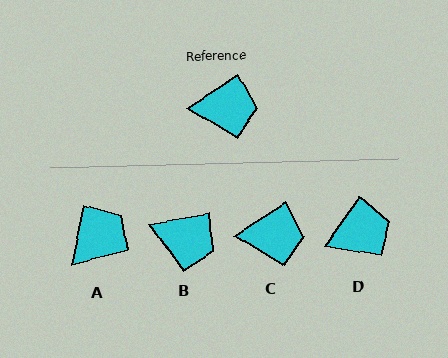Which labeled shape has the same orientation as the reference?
C.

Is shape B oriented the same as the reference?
No, it is off by about 23 degrees.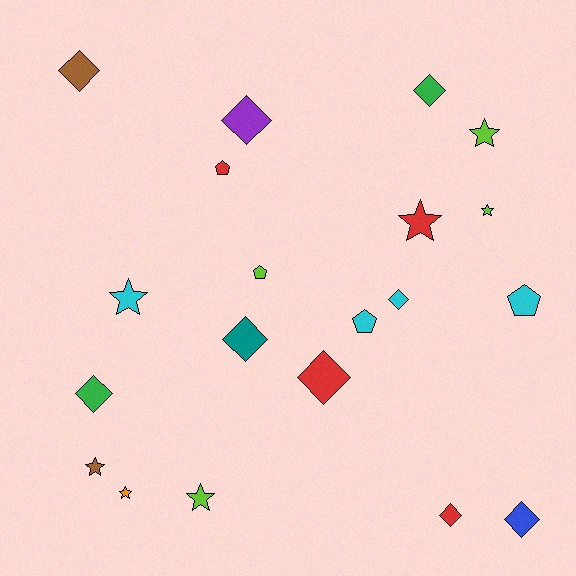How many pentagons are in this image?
There are 4 pentagons.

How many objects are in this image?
There are 20 objects.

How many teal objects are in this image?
There is 1 teal object.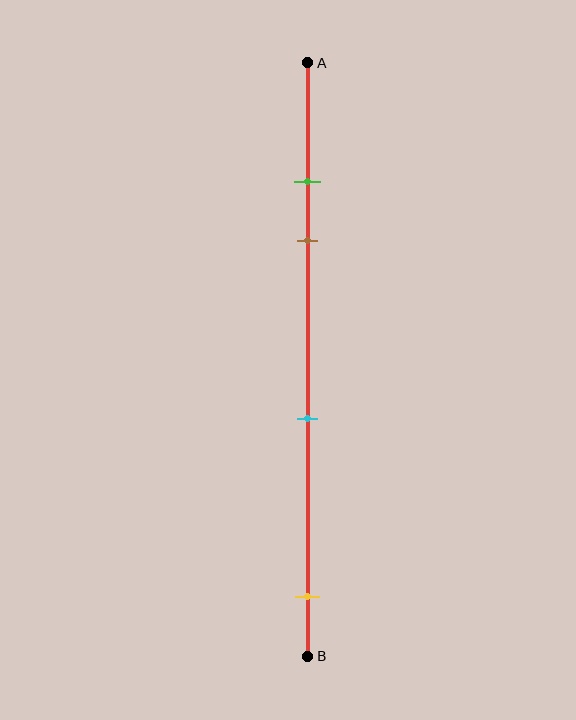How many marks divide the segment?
There are 4 marks dividing the segment.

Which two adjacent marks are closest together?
The green and brown marks are the closest adjacent pair.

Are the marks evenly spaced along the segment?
No, the marks are not evenly spaced.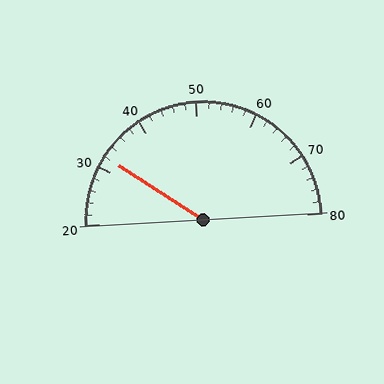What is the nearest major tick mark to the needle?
The nearest major tick mark is 30.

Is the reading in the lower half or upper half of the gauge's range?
The reading is in the lower half of the range (20 to 80).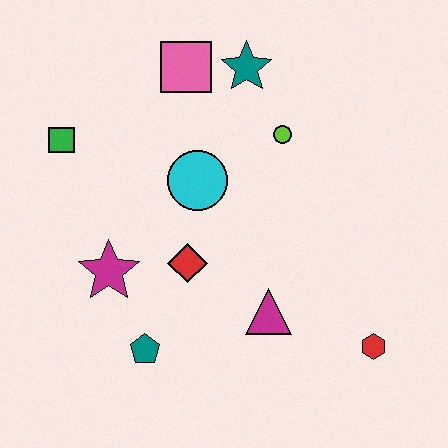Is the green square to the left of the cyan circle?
Yes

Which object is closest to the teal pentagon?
The magenta star is closest to the teal pentagon.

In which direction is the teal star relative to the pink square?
The teal star is to the right of the pink square.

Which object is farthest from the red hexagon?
The green square is farthest from the red hexagon.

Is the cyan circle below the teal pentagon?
No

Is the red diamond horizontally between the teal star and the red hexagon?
No